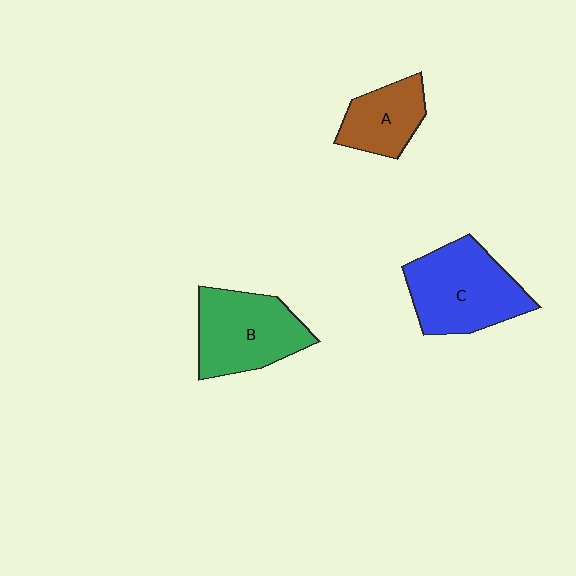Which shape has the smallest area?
Shape A (brown).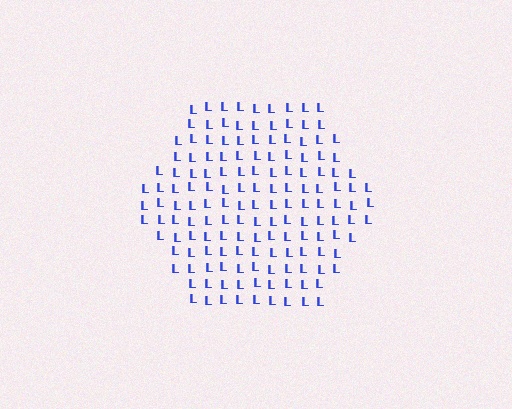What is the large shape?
The large shape is a hexagon.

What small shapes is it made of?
It is made of small letter L's.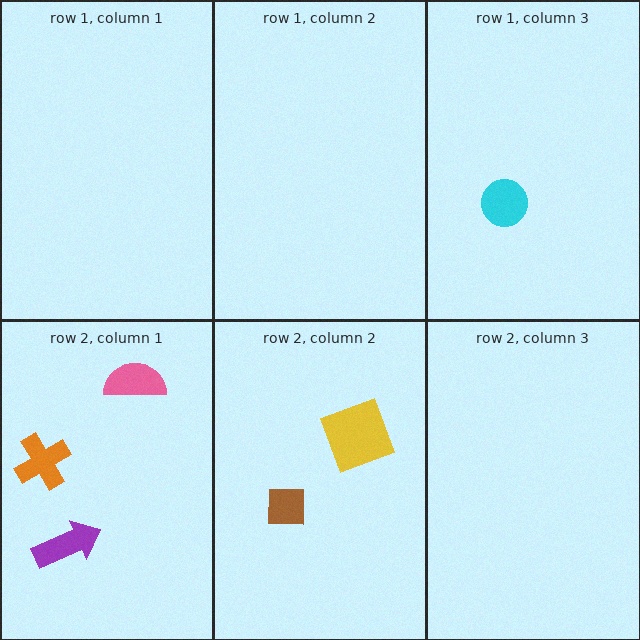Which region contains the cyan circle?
The row 1, column 3 region.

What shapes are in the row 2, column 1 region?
The purple arrow, the pink semicircle, the orange cross.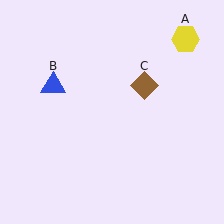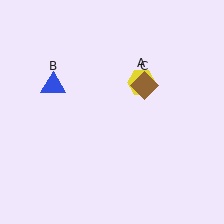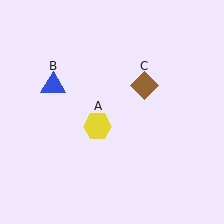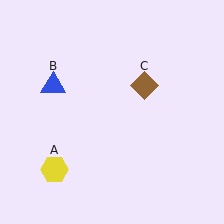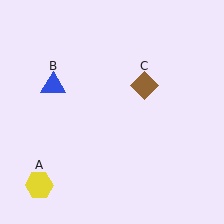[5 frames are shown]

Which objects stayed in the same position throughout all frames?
Blue triangle (object B) and brown diamond (object C) remained stationary.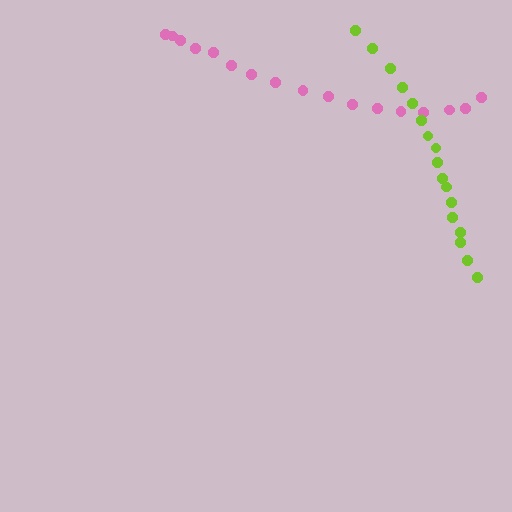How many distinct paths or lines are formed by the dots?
There are 2 distinct paths.